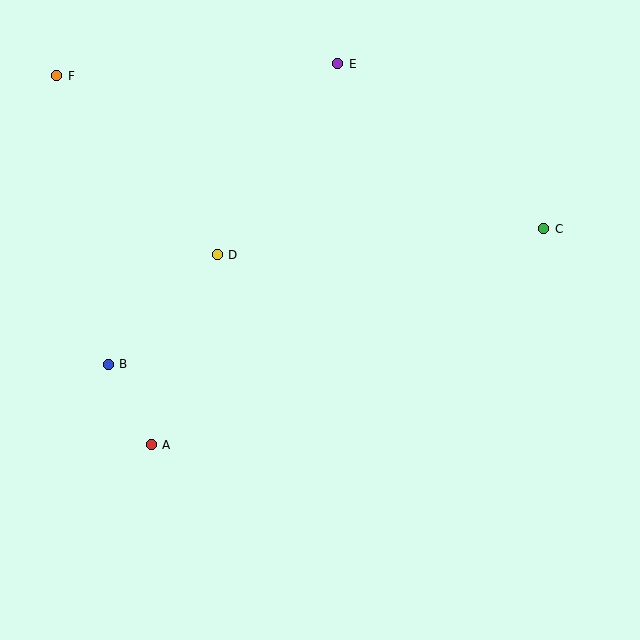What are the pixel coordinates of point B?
Point B is at (108, 364).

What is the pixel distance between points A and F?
The distance between A and F is 381 pixels.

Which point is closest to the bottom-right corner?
Point C is closest to the bottom-right corner.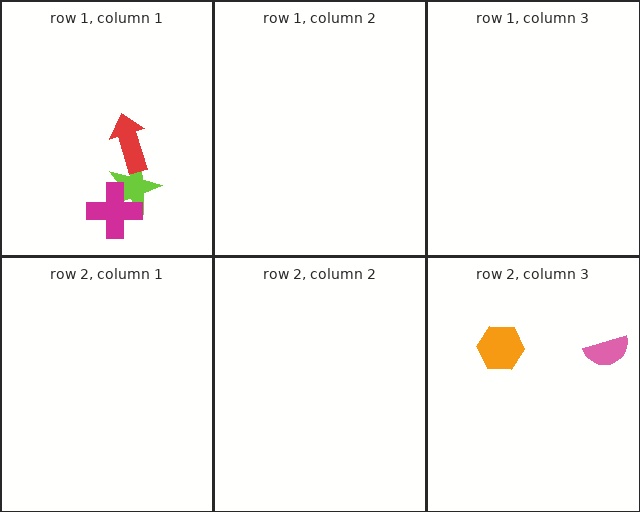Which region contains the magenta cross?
The row 1, column 1 region.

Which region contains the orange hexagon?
The row 2, column 3 region.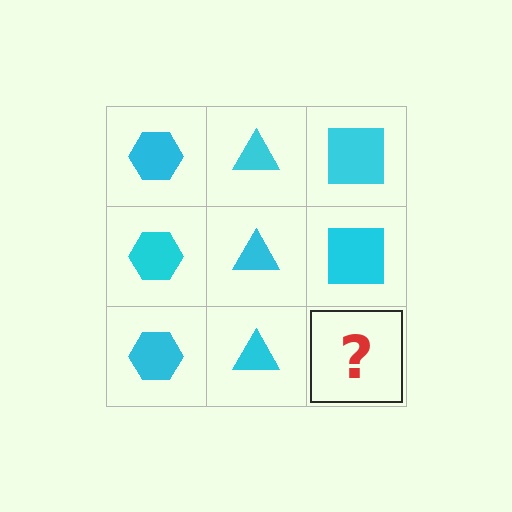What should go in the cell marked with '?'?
The missing cell should contain a cyan square.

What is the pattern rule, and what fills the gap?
The rule is that each column has a consistent shape. The gap should be filled with a cyan square.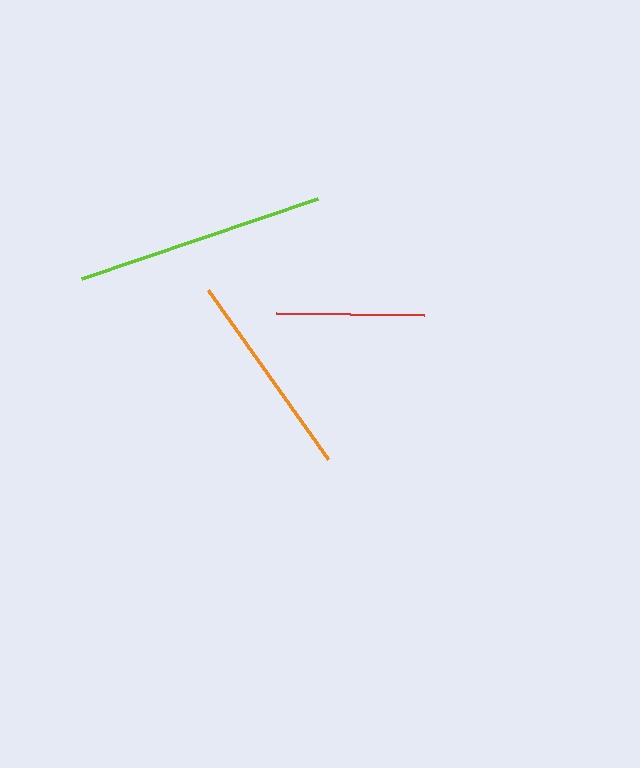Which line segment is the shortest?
The red line is the shortest at approximately 148 pixels.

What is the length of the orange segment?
The orange segment is approximately 208 pixels long.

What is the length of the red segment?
The red segment is approximately 148 pixels long.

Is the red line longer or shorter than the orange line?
The orange line is longer than the red line.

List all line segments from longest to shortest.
From longest to shortest: lime, orange, red.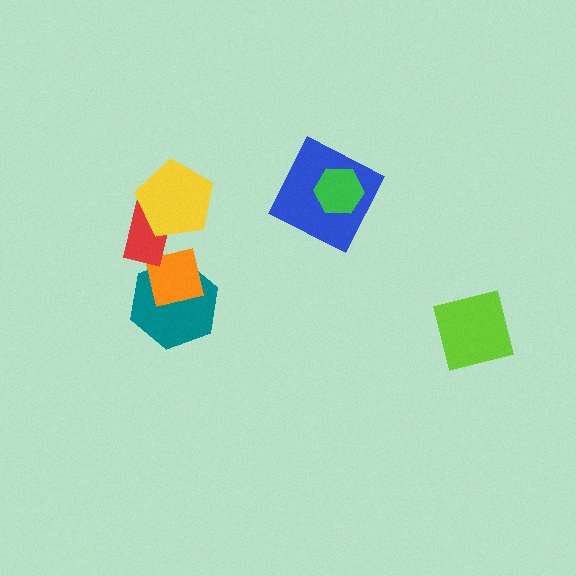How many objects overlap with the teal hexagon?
1 object overlaps with the teal hexagon.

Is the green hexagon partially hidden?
No, no other shape covers it.